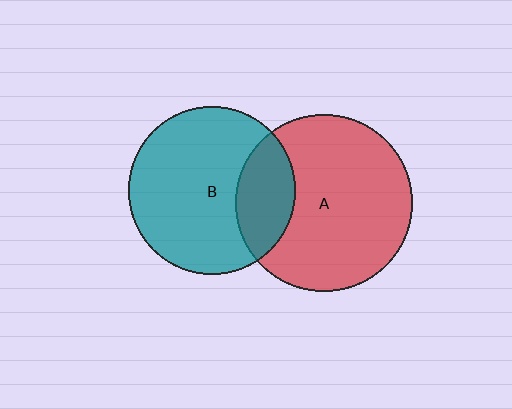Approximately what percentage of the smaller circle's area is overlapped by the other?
Approximately 25%.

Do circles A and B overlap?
Yes.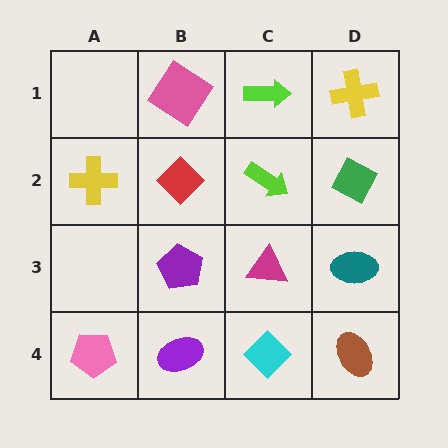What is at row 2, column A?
A yellow cross.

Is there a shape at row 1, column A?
No, that cell is empty.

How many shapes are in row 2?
4 shapes.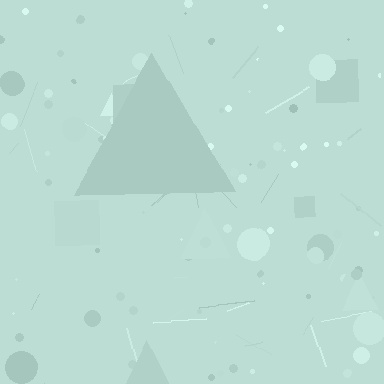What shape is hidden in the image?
A triangle is hidden in the image.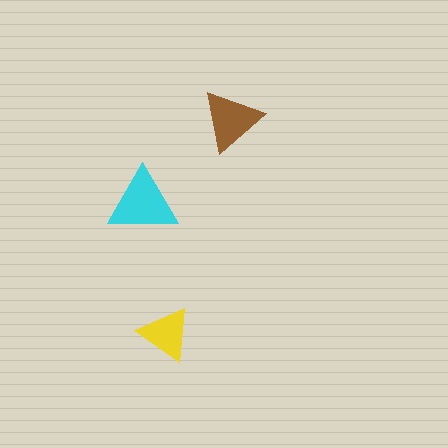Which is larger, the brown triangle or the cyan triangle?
The cyan one.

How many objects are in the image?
There are 3 objects in the image.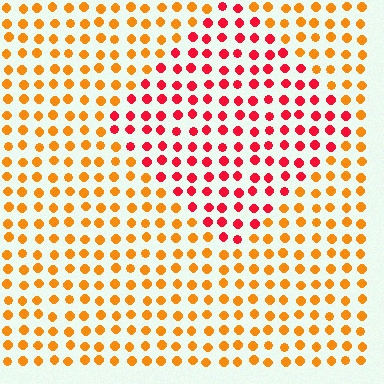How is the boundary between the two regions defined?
The boundary is defined purely by a slight shift in hue (about 43 degrees). Spacing, size, and orientation are identical on both sides.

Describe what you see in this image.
The image is filled with small orange elements in a uniform arrangement. A diamond-shaped region is visible where the elements are tinted to a slightly different hue, forming a subtle color boundary.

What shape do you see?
I see a diamond.